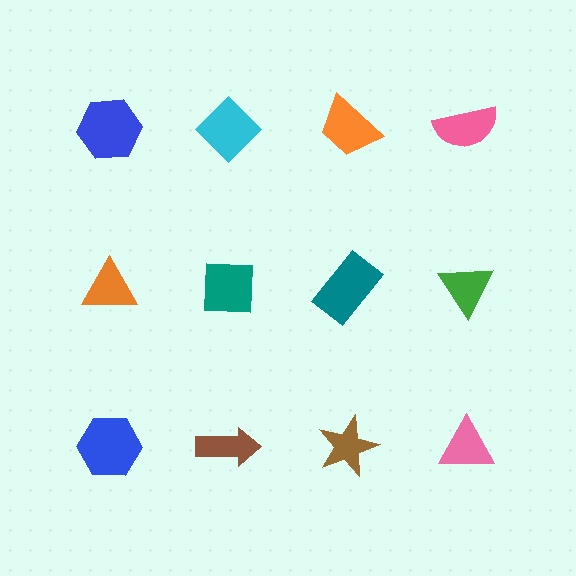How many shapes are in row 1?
4 shapes.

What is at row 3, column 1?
A blue hexagon.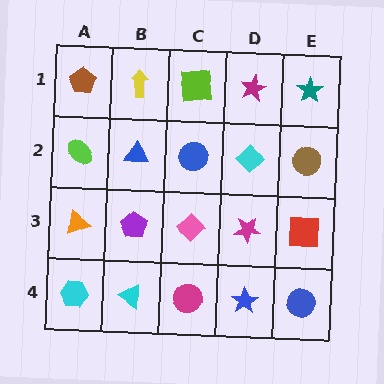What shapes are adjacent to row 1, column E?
A brown circle (row 2, column E), a magenta star (row 1, column D).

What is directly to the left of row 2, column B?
A lime ellipse.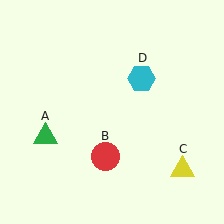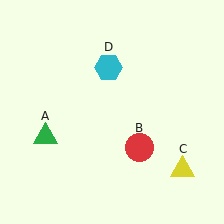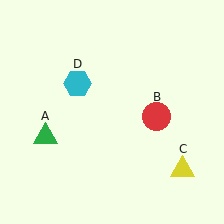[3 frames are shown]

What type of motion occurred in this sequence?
The red circle (object B), cyan hexagon (object D) rotated counterclockwise around the center of the scene.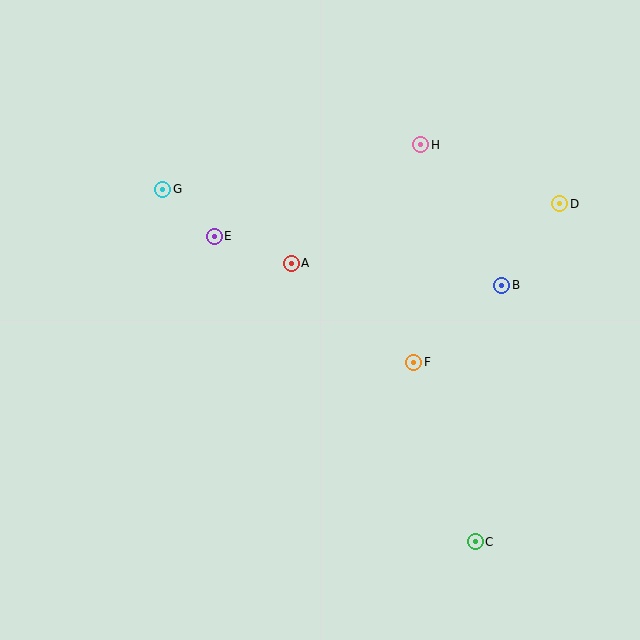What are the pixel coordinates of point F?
Point F is at (413, 362).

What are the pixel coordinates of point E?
Point E is at (214, 236).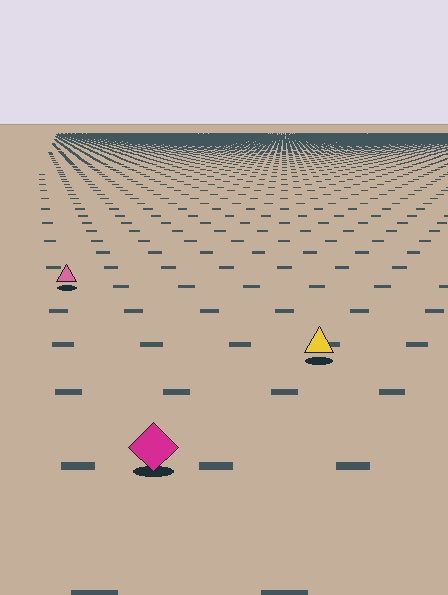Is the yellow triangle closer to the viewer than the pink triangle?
Yes. The yellow triangle is closer — you can tell from the texture gradient: the ground texture is coarser near it.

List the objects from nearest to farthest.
From nearest to farthest: the magenta diamond, the yellow triangle, the pink triangle.